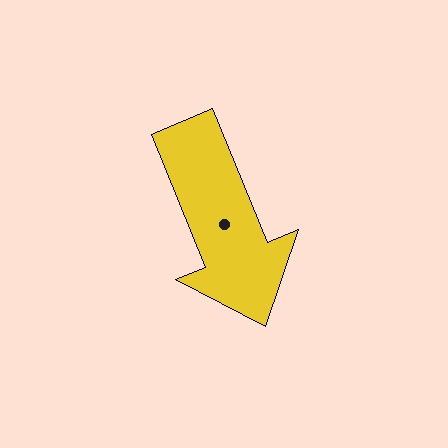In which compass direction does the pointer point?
South.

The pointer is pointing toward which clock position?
Roughly 5 o'clock.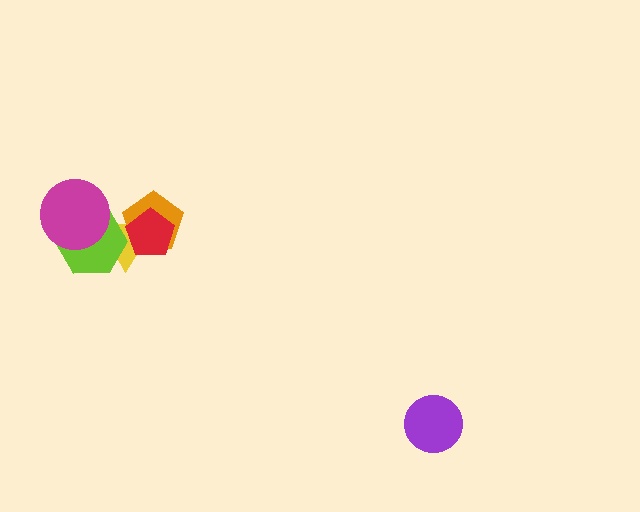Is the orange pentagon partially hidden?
Yes, it is partially covered by another shape.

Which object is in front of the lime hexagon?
The magenta circle is in front of the lime hexagon.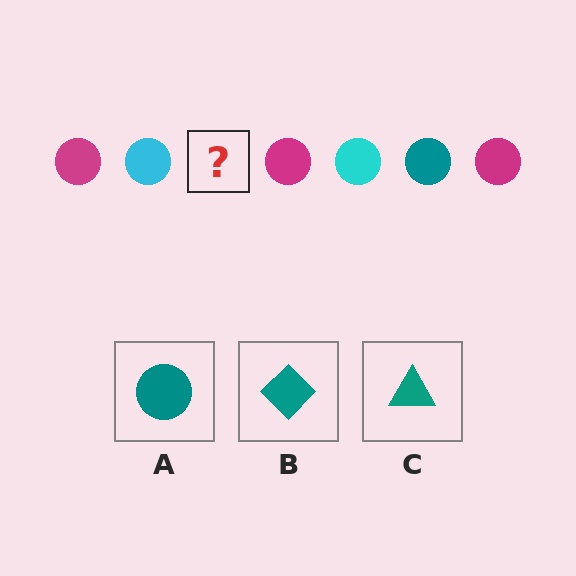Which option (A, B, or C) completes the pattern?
A.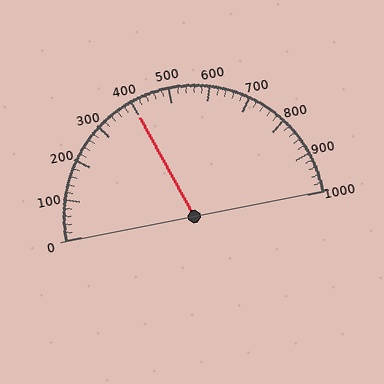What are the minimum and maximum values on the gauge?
The gauge ranges from 0 to 1000.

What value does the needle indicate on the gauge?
The needle indicates approximately 400.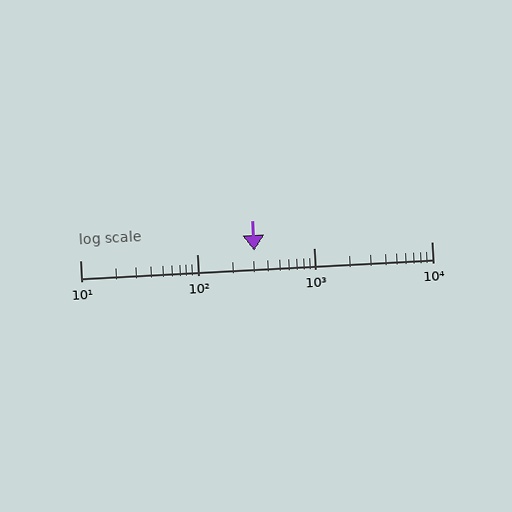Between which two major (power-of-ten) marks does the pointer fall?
The pointer is between 100 and 1000.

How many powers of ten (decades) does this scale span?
The scale spans 3 decades, from 10 to 10000.